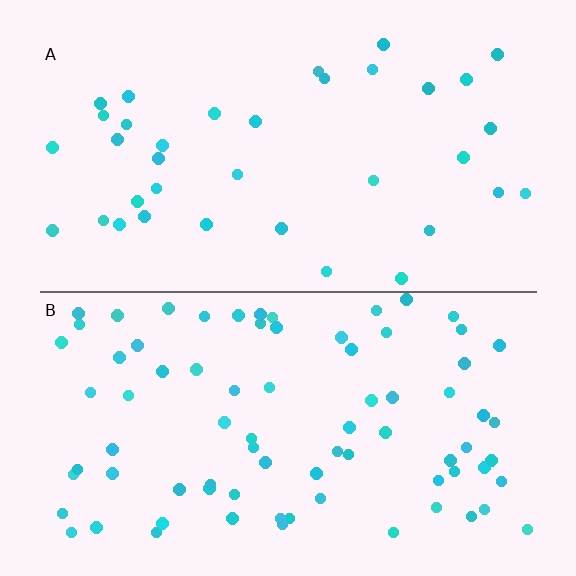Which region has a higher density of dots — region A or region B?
B (the bottom).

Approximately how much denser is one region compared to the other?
Approximately 2.2× — region B over region A.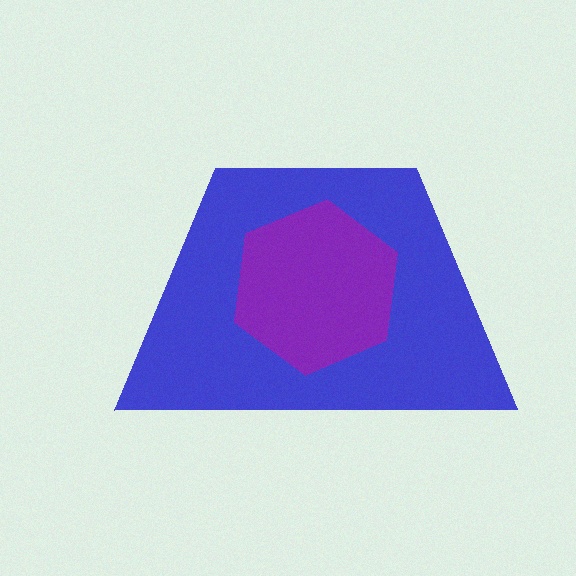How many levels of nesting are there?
2.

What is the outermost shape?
The blue trapezoid.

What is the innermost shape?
The purple hexagon.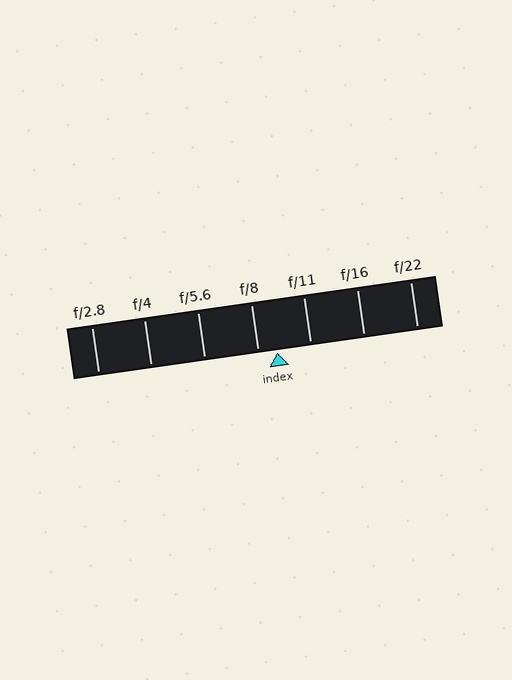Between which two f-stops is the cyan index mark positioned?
The index mark is between f/8 and f/11.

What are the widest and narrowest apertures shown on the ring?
The widest aperture shown is f/2.8 and the narrowest is f/22.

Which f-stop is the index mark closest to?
The index mark is closest to f/8.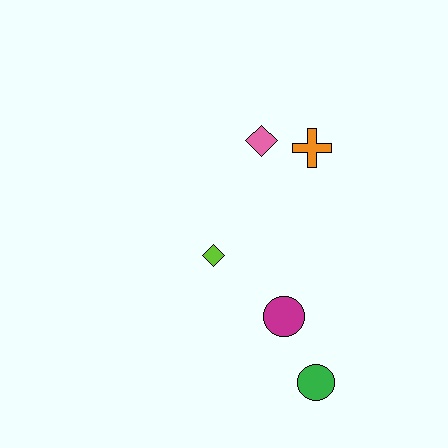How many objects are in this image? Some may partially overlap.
There are 5 objects.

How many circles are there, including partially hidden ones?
There are 2 circles.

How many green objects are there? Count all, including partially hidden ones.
There is 1 green object.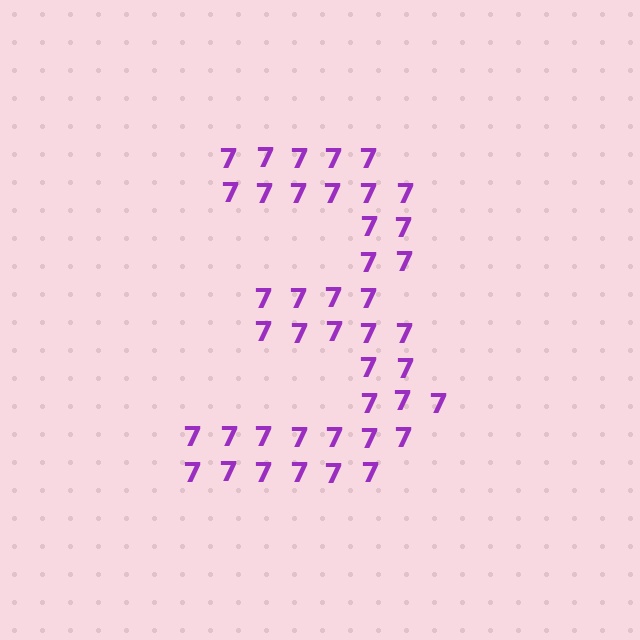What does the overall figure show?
The overall figure shows the digit 3.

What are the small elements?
The small elements are digit 7's.